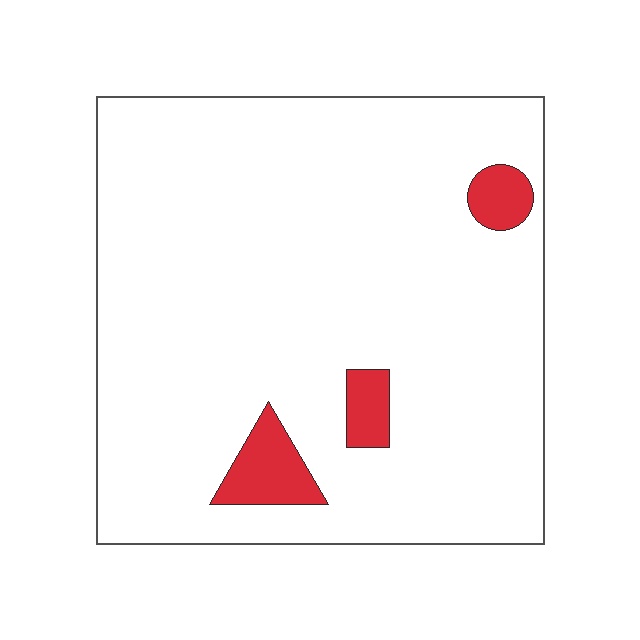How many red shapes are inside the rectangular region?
3.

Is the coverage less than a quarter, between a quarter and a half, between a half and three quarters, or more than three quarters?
Less than a quarter.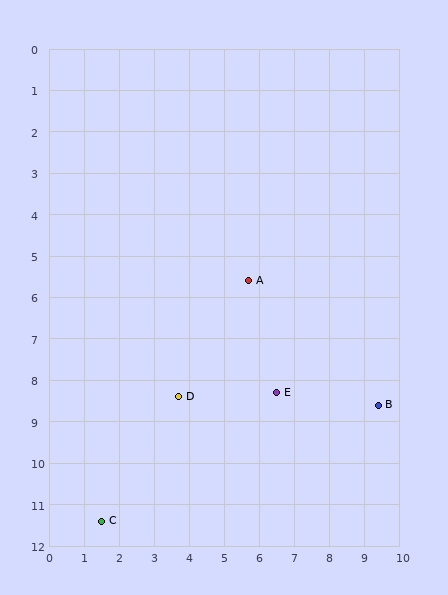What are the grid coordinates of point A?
Point A is at approximately (5.7, 5.6).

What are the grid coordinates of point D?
Point D is at approximately (3.7, 8.4).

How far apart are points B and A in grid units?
Points B and A are about 4.8 grid units apart.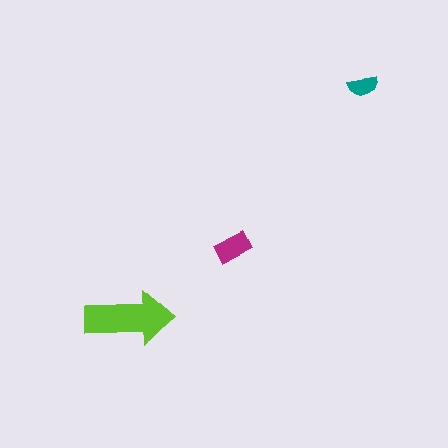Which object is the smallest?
The teal semicircle.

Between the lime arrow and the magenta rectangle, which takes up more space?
The lime arrow.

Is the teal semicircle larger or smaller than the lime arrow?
Smaller.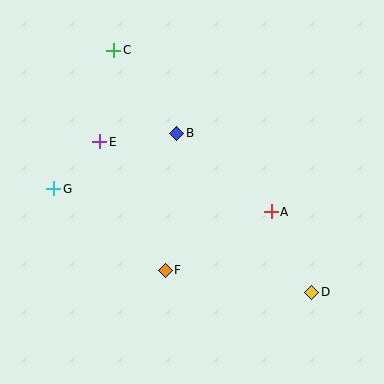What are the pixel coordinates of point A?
Point A is at (271, 212).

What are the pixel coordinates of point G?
Point G is at (54, 189).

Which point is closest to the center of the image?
Point B at (177, 133) is closest to the center.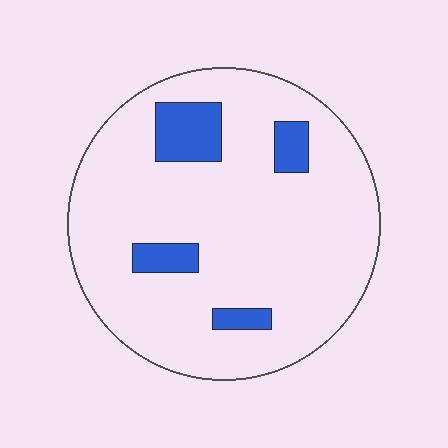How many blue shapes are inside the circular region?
4.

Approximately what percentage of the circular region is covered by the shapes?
Approximately 10%.